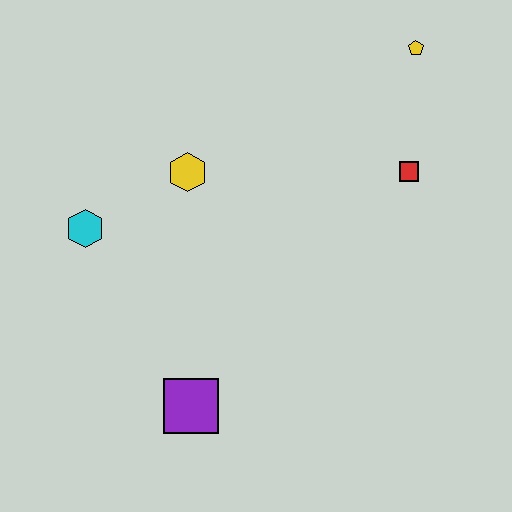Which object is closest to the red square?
The yellow pentagon is closest to the red square.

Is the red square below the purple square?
No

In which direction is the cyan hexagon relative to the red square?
The cyan hexagon is to the left of the red square.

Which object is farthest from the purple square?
The yellow pentagon is farthest from the purple square.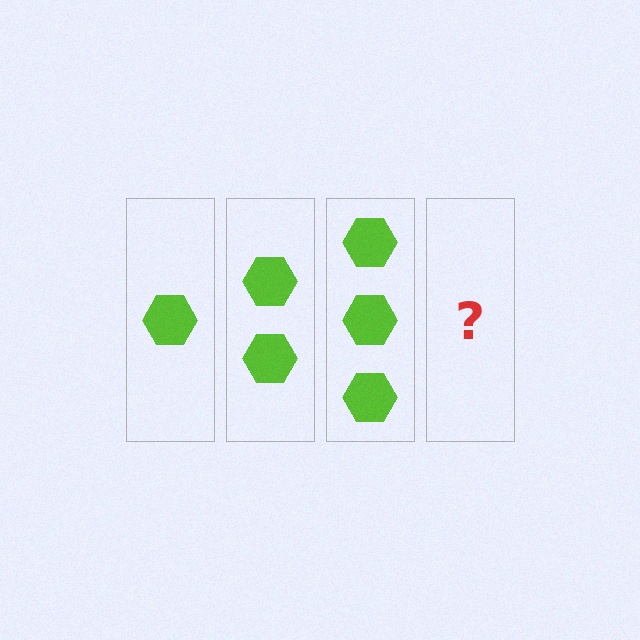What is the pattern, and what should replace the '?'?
The pattern is that each step adds one more hexagon. The '?' should be 4 hexagons.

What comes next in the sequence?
The next element should be 4 hexagons.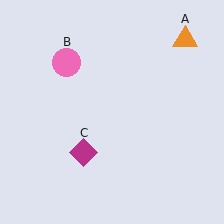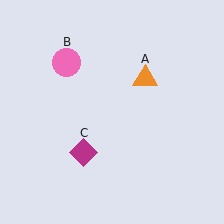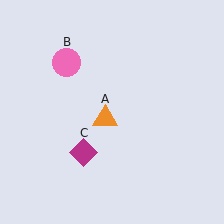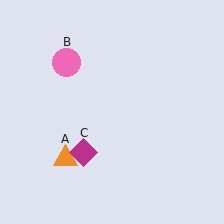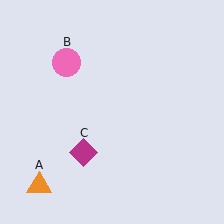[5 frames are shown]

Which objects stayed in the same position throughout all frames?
Pink circle (object B) and magenta diamond (object C) remained stationary.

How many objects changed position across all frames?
1 object changed position: orange triangle (object A).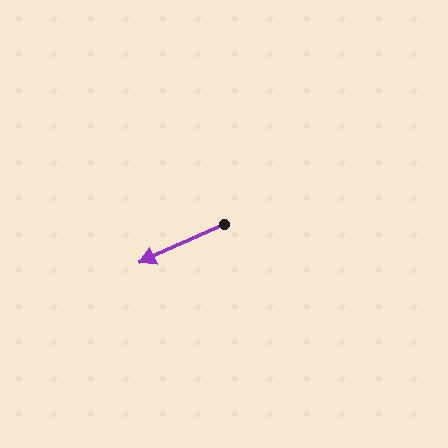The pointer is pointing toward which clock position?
Roughly 8 o'clock.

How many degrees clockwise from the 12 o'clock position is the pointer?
Approximately 246 degrees.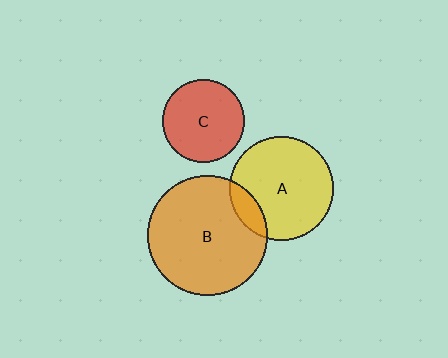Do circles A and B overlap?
Yes.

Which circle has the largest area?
Circle B (orange).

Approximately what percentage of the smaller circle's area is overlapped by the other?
Approximately 15%.